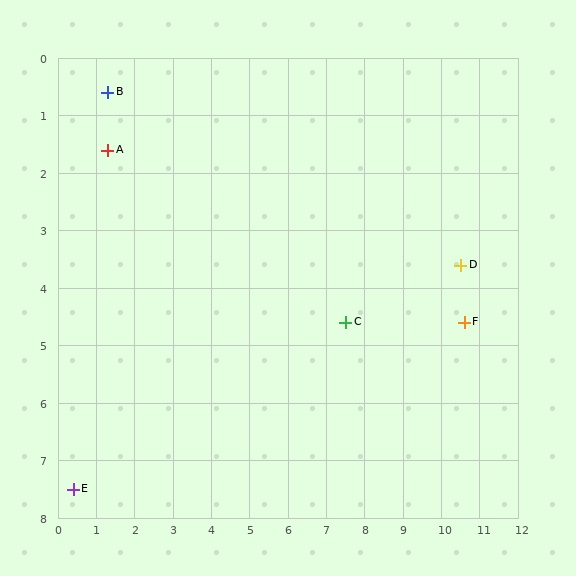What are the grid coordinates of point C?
Point C is at approximately (7.5, 4.6).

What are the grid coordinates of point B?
Point B is at approximately (1.3, 0.6).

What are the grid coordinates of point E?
Point E is at approximately (0.4, 7.5).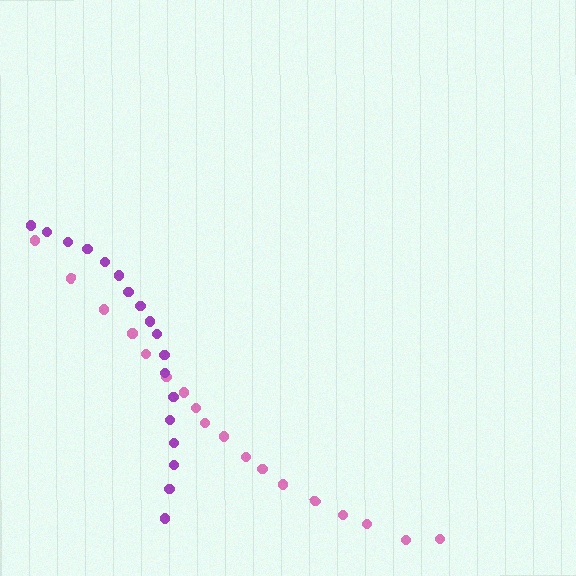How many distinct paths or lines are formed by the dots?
There are 2 distinct paths.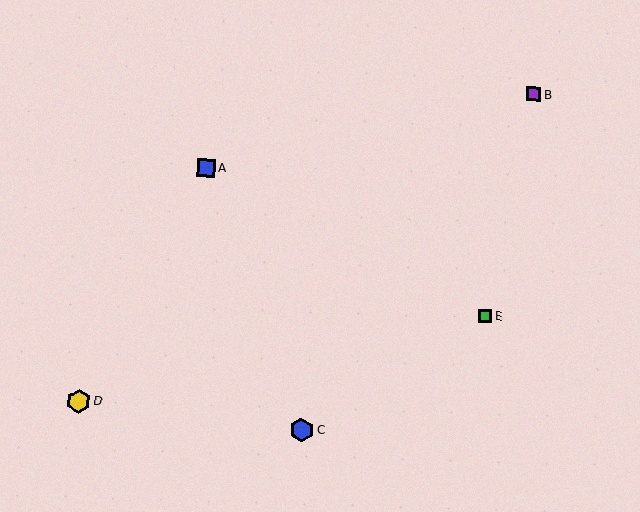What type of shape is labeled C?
Shape C is a blue hexagon.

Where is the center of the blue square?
The center of the blue square is at (206, 168).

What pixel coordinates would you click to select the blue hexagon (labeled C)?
Click at (302, 430) to select the blue hexagon C.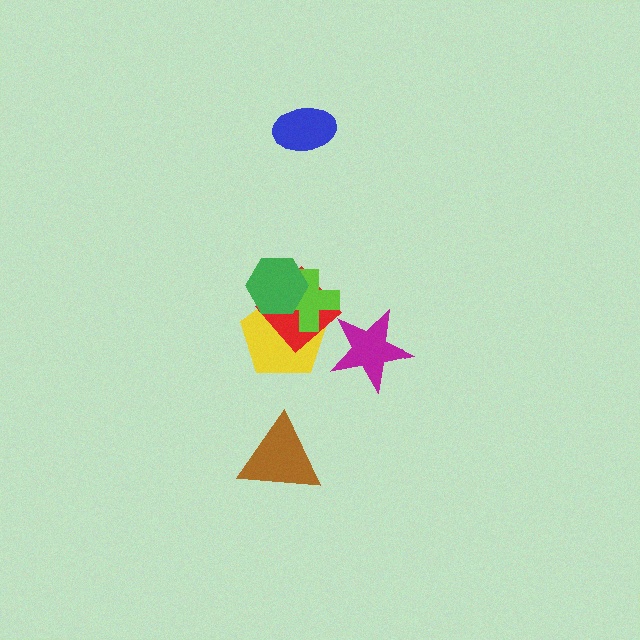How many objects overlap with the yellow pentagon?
3 objects overlap with the yellow pentagon.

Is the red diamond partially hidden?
Yes, it is partially covered by another shape.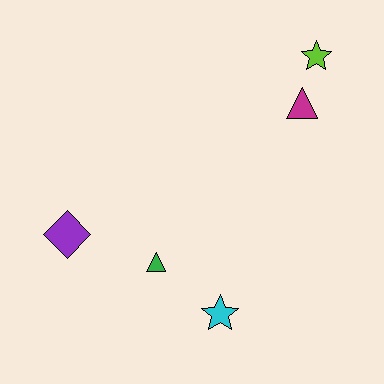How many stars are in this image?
There are 2 stars.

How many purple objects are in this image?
There is 1 purple object.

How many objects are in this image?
There are 5 objects.